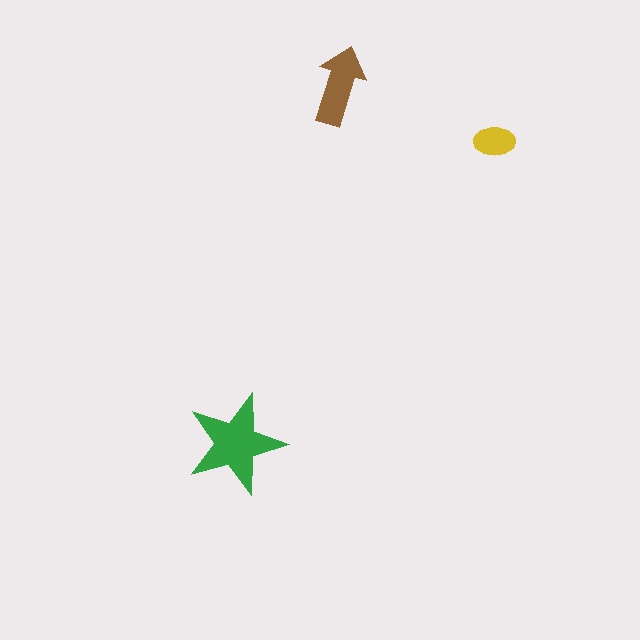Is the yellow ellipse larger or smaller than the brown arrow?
Smaller.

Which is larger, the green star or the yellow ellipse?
The green star.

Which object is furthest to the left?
The green star is leftmost.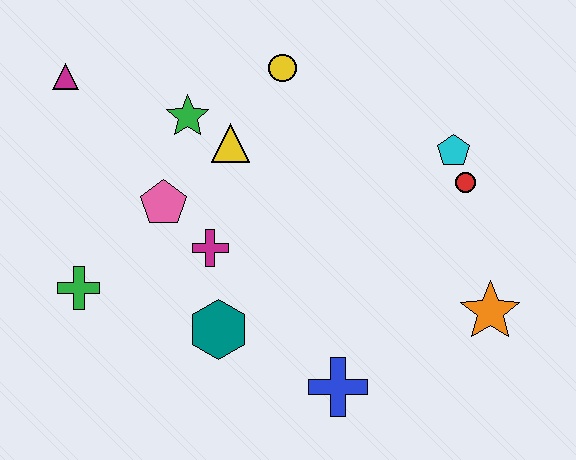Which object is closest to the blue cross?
The teal hexagon is closest to the blue cross.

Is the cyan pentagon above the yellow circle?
No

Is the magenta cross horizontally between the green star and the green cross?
No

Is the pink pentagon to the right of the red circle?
No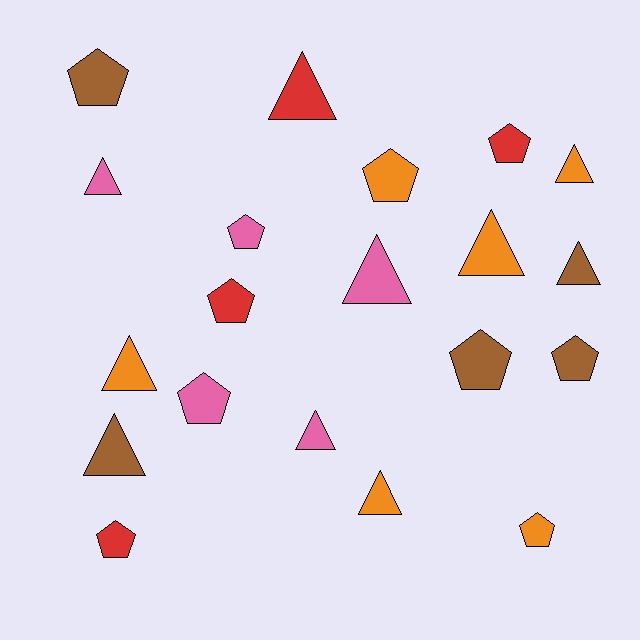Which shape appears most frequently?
Triangle, with 10 objects.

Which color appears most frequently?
Orange, with 6 objects.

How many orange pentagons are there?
There are 2 orange pentagons.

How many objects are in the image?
There are 20 objects.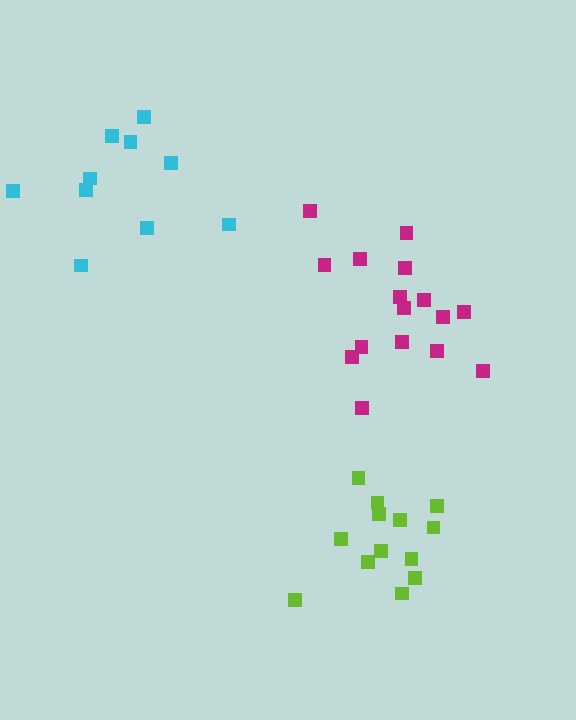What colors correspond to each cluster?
The clusters are colored: lime, cyan, magenta.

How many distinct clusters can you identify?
There are 3 distinct clusters.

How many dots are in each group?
Group 1: 13 dots, Group 2: 10 dots, Group 3: 16 dots (39 total).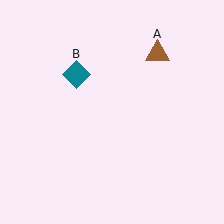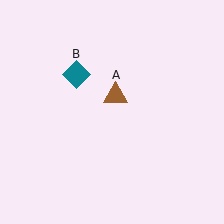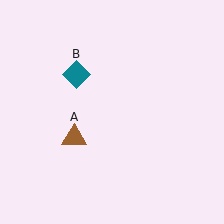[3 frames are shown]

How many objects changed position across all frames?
1 object changed position: brown triangle (object A).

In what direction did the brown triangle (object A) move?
The brown triangle (object A) moved down and to the left.